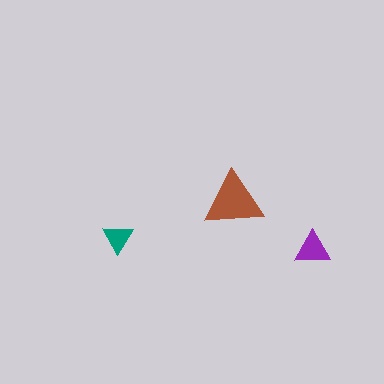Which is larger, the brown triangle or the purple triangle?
The brown one.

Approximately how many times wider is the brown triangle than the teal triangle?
About 2 times wider.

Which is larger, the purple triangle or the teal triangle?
The purple one.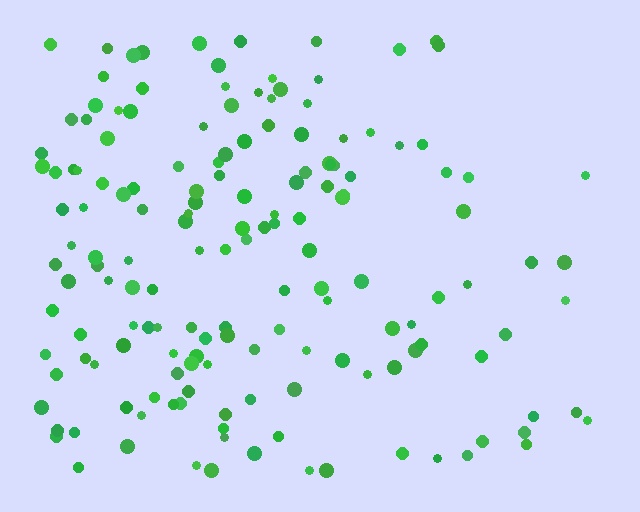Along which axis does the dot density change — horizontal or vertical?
Horizontal.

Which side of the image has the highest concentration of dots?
The left.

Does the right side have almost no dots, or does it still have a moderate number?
Still a moderate number, just noticeably fewer than the left.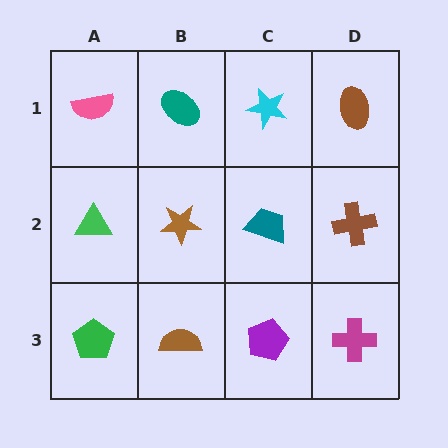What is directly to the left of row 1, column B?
A pink semicircle.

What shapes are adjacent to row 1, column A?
A green triangle (row 2, column A), a teal ellipse (row 1, column B).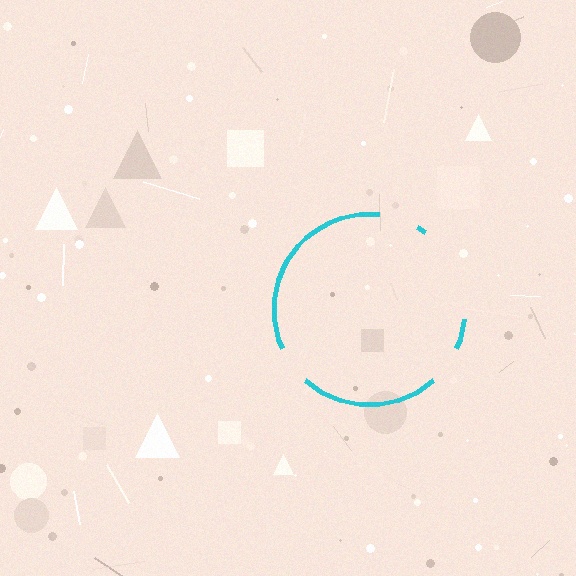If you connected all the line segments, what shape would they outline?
They would outline a circle.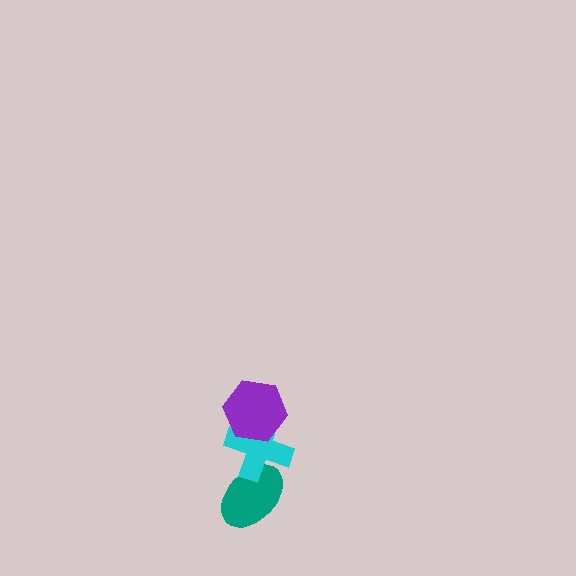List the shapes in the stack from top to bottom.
From top to bottom: the purple hexagon, the cyan cross, the teal ellipse.